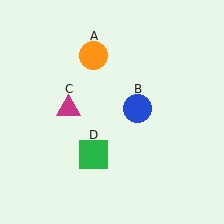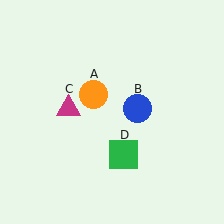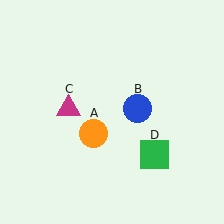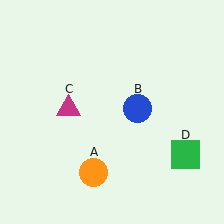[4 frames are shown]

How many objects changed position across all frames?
2 objects changed position: orange circle (object A), green square (object D).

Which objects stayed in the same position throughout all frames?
Blue circle (object B) and magenta triangle (object C) remained stationary.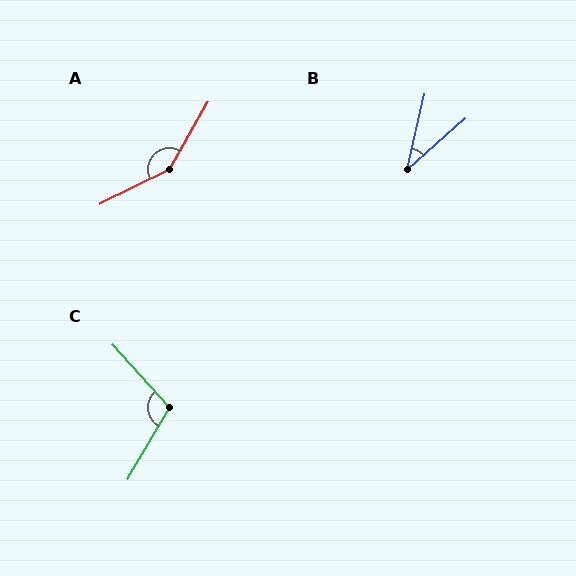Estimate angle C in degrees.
Approximately 108 degrees.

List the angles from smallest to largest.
B (35°), C (108°), A (146°).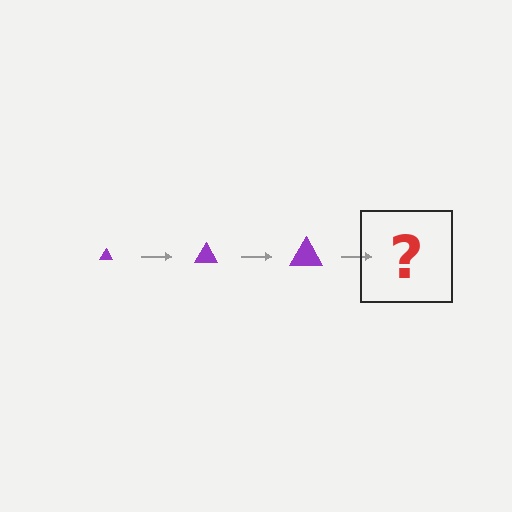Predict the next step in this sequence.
The next step is a purple triangle, larger than the previous one.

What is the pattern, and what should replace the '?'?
The pattern is that the triangle gets progressively larger each step. The '?' should be a purple triangle, larger than the previous one.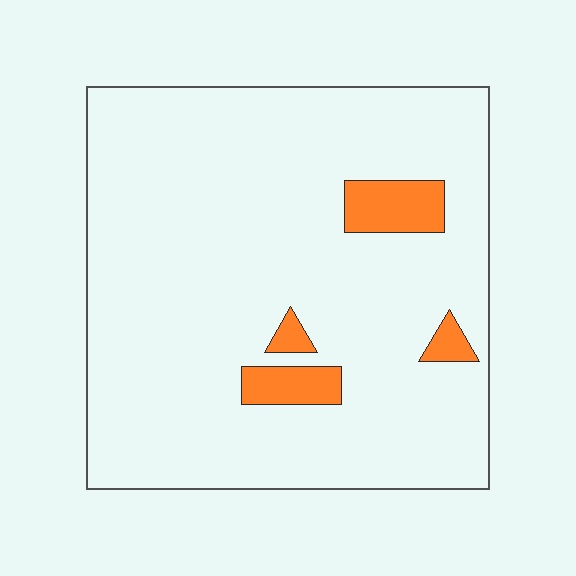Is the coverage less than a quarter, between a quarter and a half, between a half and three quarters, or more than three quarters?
Less than a quarter.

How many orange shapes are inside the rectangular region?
4.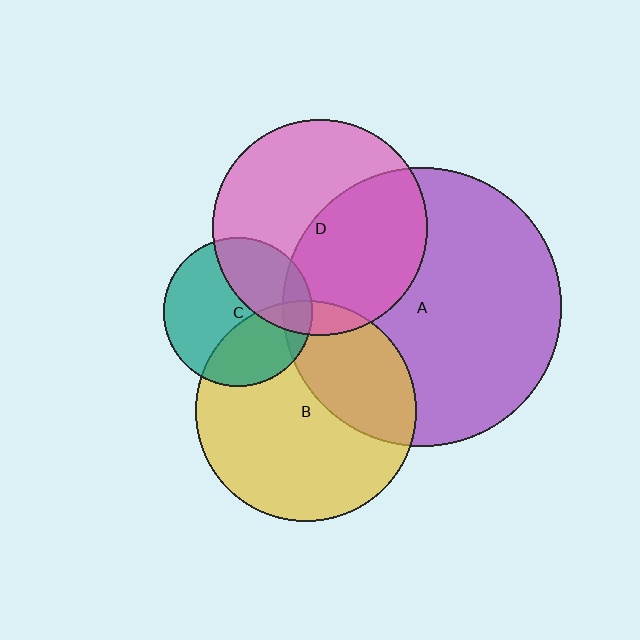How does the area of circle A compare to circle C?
Approximately 3.5 times.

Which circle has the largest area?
Circle A (purple).